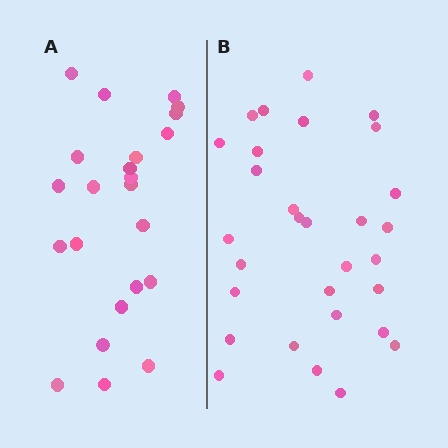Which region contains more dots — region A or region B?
Region B (the right region) has more dots.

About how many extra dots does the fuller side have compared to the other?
Region B has roughly 8 or so more dots than region A.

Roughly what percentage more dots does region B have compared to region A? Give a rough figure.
About 30% more.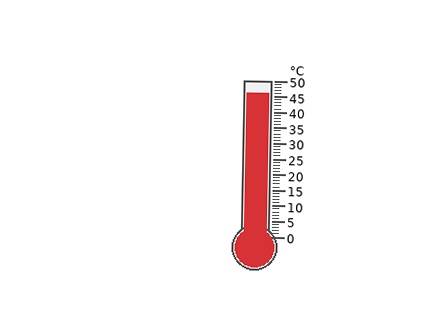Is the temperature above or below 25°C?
The temperature is above 25°C.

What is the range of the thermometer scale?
The thermometer scale ranges from 0°C to 50°C.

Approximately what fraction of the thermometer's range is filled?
The thermometer is filled to approximately 90% of its range.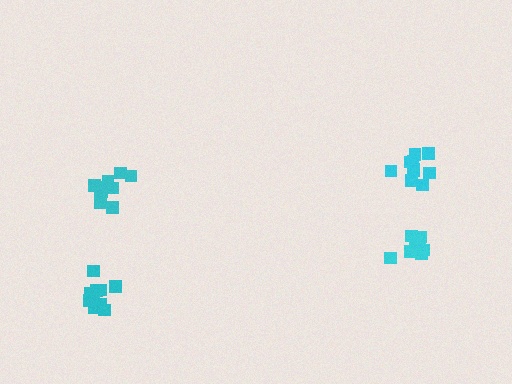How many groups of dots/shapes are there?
There are 4 groups.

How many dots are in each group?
Group 1: 10 dots, Group 2: 10 dots, Group 3: 10 dots, Group 4: 10 dots (40 total).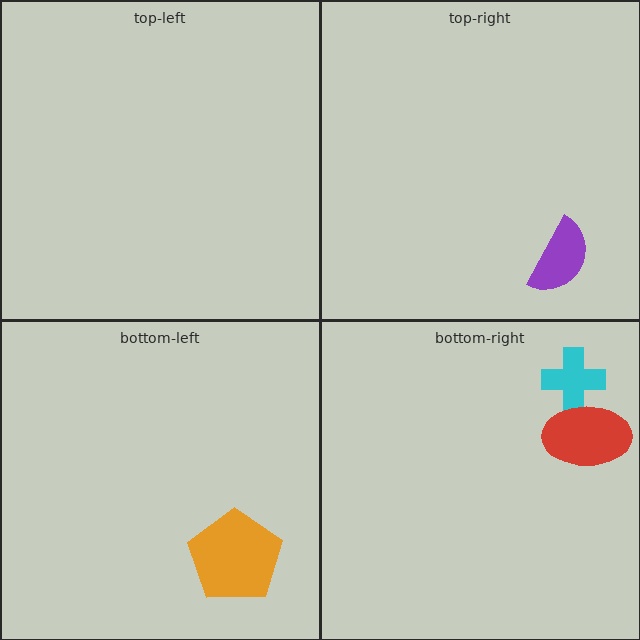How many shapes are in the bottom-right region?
2.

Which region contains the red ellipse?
The bottom-right region.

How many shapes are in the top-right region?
1.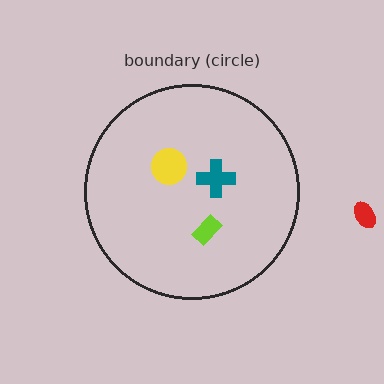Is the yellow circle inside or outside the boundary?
Inside.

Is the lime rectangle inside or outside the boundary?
Inside.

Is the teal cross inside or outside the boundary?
Inside.